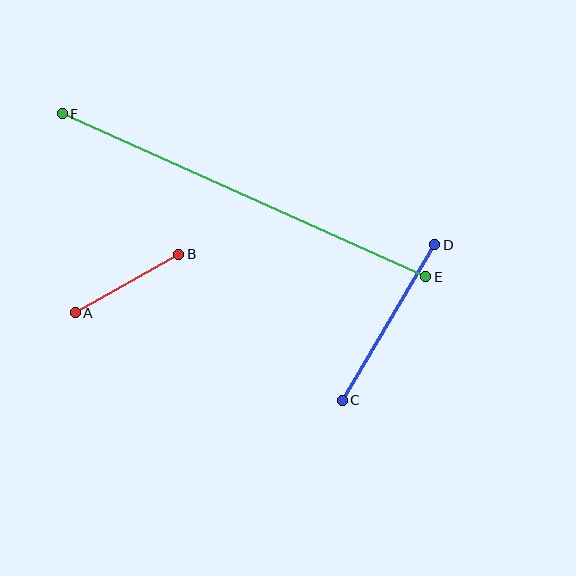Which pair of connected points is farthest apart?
Points E and F are farthest apart.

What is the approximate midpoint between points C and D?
The midpoint is at approximately (388, 323) pixels.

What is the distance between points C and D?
The distance is approximately 181 pixels.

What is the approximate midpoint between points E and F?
The midpoint is at approximately (244, 195) pixels.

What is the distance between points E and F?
The distance is approximately 399 pixels.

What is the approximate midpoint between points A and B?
The midpoint is at approximately (127, 284) pixels.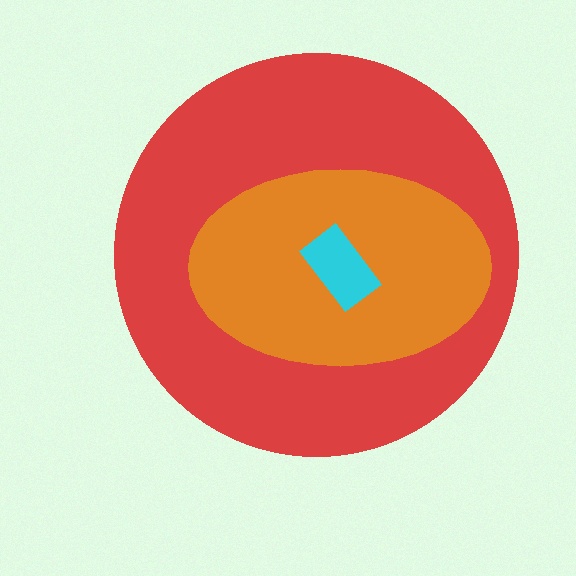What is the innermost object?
The cyan rectangle.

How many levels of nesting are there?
3.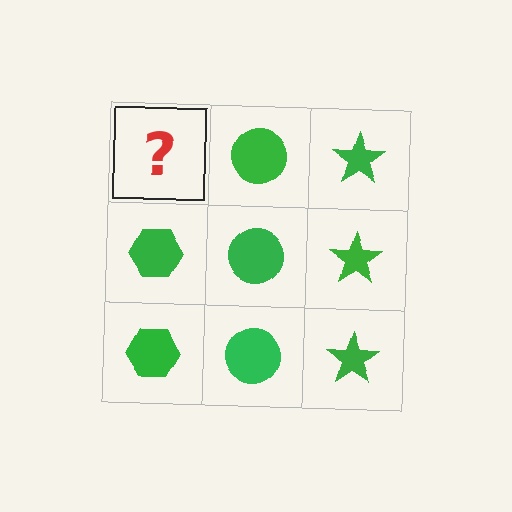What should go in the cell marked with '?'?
The missing cell should contain a green hexagon.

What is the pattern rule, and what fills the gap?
The rule is that each column has a consistent shape. The gap should be filled with a green hexagon.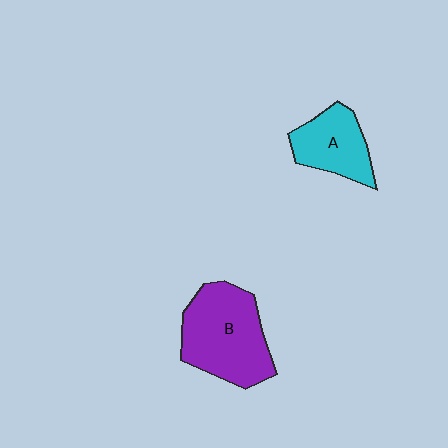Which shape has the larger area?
Shape B (purple).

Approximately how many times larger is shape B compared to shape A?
Approximately 1.6 times.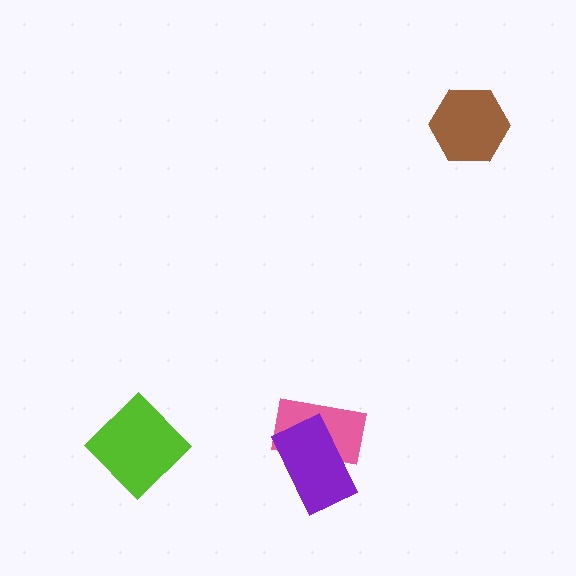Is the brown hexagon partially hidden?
No, no other shape covers it.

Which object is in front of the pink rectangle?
The purple rectangle is in front of the pink rectangle.